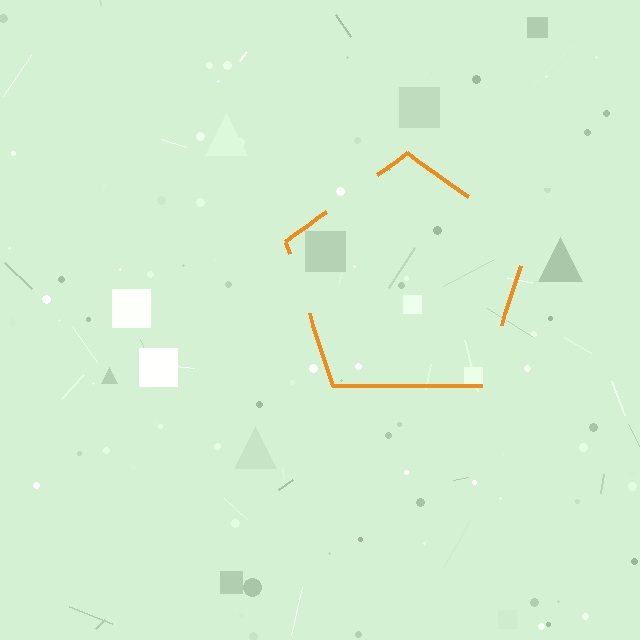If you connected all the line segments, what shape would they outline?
They would outline a pentagon.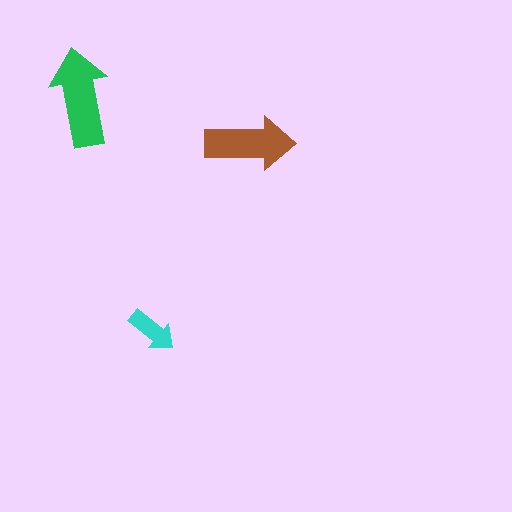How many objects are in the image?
There are 3 objects in the image.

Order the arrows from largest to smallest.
the green one, the brown one, the cyan one.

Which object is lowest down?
The cyan arrow is bottommost.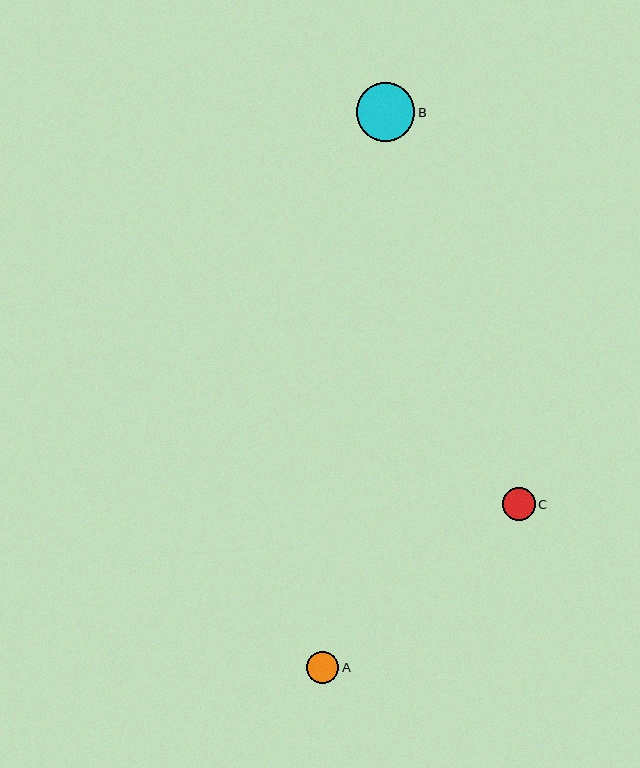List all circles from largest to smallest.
From largest to smallest: B, C, A.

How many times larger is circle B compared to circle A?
Circle B is approximately 1.8 times the size of circle A.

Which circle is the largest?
Circle B is the largest with a size of approximately 58 pixels.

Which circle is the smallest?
Circle A is the smallest with a size of approximately 32 pixels.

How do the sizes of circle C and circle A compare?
Circle C and circle A are approximately the same size.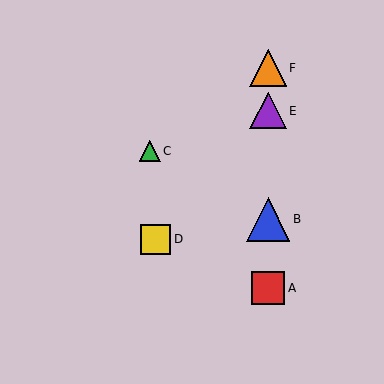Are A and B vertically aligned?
Yes, both are at x≈268.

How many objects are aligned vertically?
4 objects (A, B, E, F) are aligned vertically.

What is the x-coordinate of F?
Object F is at x≈268.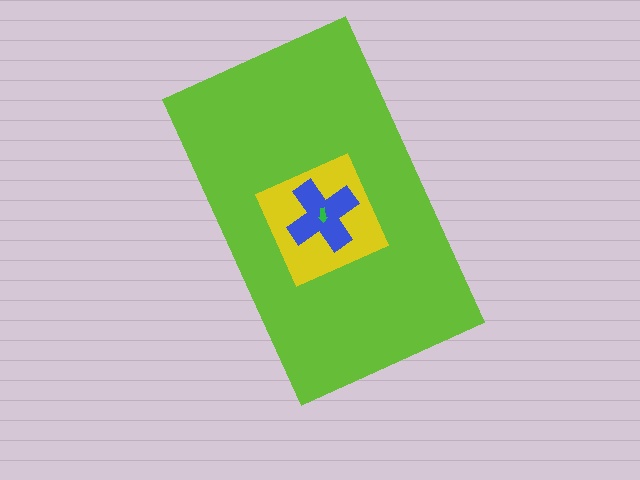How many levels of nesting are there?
4.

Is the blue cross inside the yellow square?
Yes.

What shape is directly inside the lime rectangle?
The yellow square.